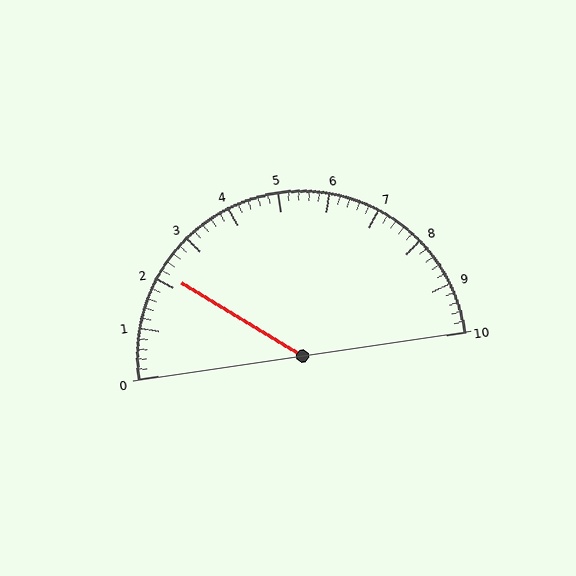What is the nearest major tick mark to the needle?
The nearest major tick mark is 2.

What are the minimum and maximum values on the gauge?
The gauge ranges from 0 to 10.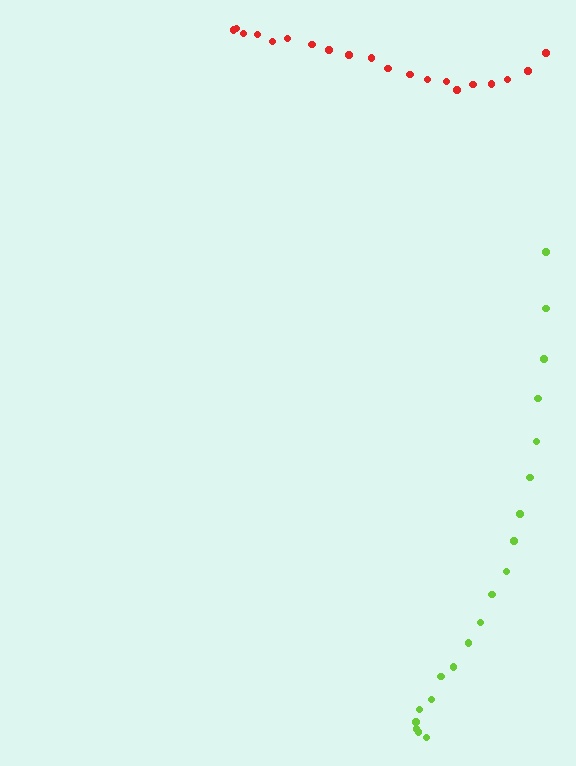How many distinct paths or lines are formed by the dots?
There are 2 distinct paths.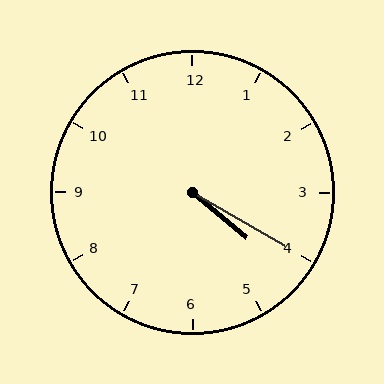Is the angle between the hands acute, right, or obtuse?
It is acute.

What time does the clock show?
4:20.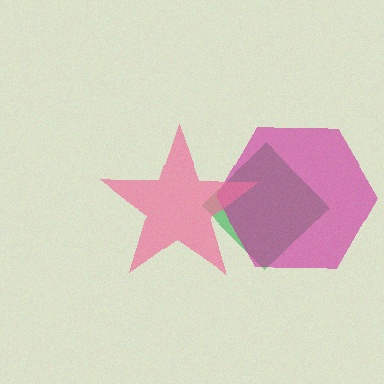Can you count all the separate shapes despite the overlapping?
Yes, there are 3 separate shapes.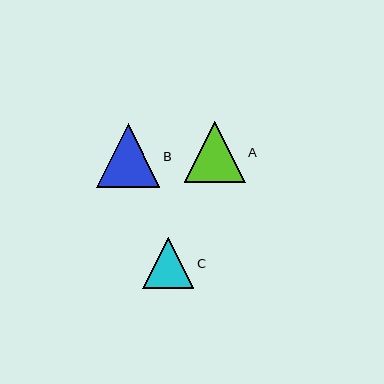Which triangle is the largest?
Triangle B is the largest with a size of approximately 63 pixels.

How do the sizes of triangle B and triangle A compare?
Triangle B and triangle A are approximately the same size.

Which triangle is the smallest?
Triangle C is the smallest with a size of approximately 51 pixels.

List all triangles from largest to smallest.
From largest to smallest: B, A, C.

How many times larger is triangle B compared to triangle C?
Triangle B is approximately 1.2 times the size of triangle C.